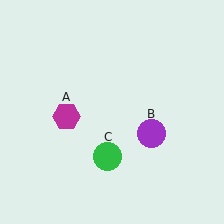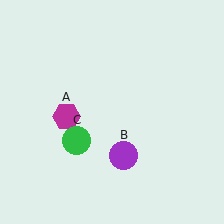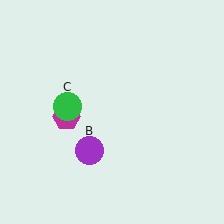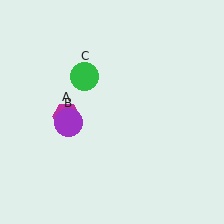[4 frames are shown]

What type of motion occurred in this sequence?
The purple circle (object B), green circle (object C) rotated clockwise around the center of the scene.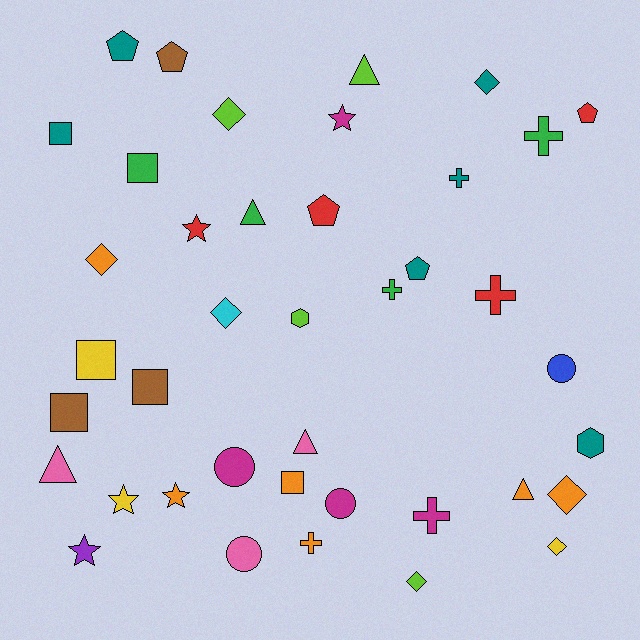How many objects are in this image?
There are 40 objects.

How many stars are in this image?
There are 5 stars.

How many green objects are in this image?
There are 4 green objects.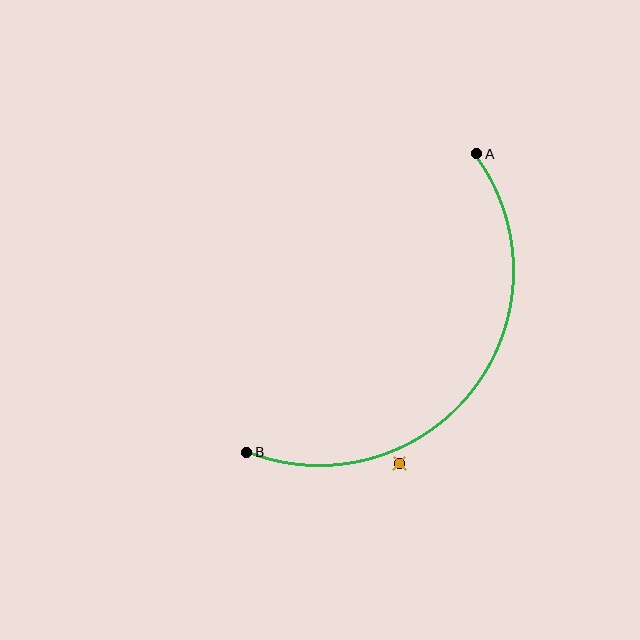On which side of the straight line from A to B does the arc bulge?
The arc bulges below and to the right of the straight line connecting A and B.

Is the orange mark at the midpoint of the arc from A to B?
No — the orange mark does not lie on the arc at all. It sits slightly outside the curve.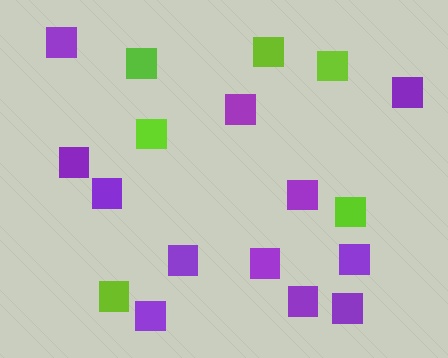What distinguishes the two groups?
There are 2 groups: one group of purple squares (12) and one group of lime squares (6).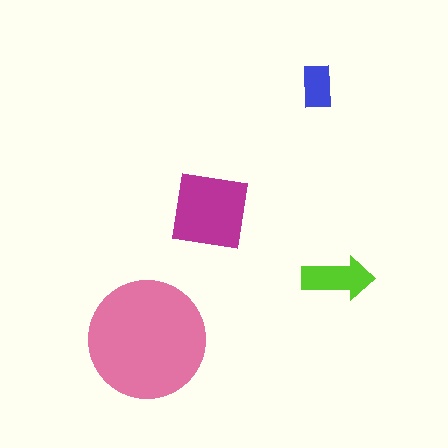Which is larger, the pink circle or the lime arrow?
The pink circle.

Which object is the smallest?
The blue rectangle.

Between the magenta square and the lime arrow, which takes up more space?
The magenta square.